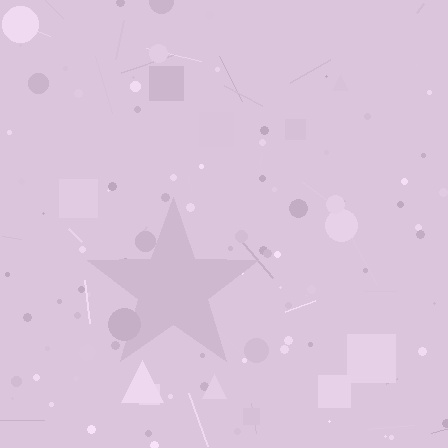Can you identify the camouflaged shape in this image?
The camouflaged shape is a star.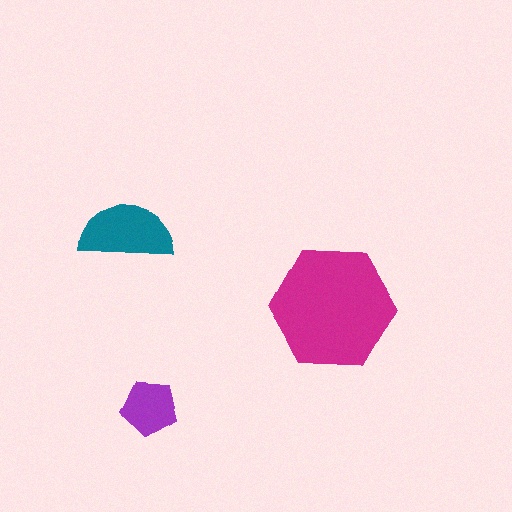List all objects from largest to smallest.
The magenta hexagon, the teal semicircle, the purple pentagon.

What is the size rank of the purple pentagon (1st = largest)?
3rd.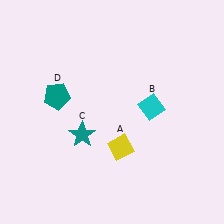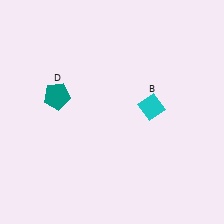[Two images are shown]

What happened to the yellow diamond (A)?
The yellow diamond (A) was removed in Image 2. It was in the bottom-right area of Image 1.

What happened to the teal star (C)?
The teal star (C) was removed in Image 2. It was in the bottom-left area of Image 1.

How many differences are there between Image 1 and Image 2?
There are 2 differences between the two images.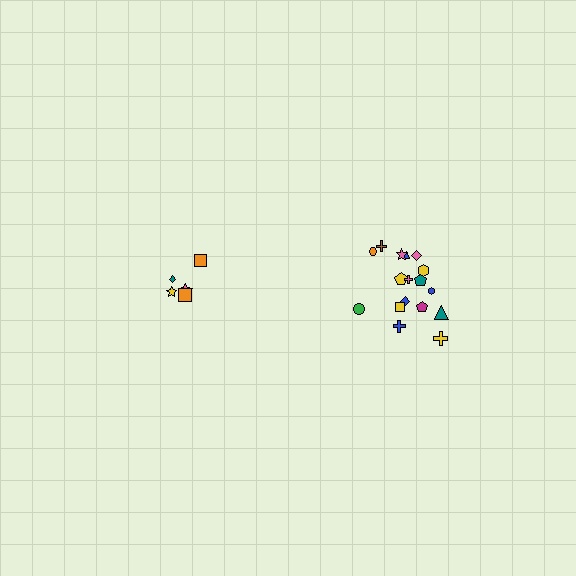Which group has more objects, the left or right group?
The right group.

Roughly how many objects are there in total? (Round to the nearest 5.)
Roughly 25 objects in total.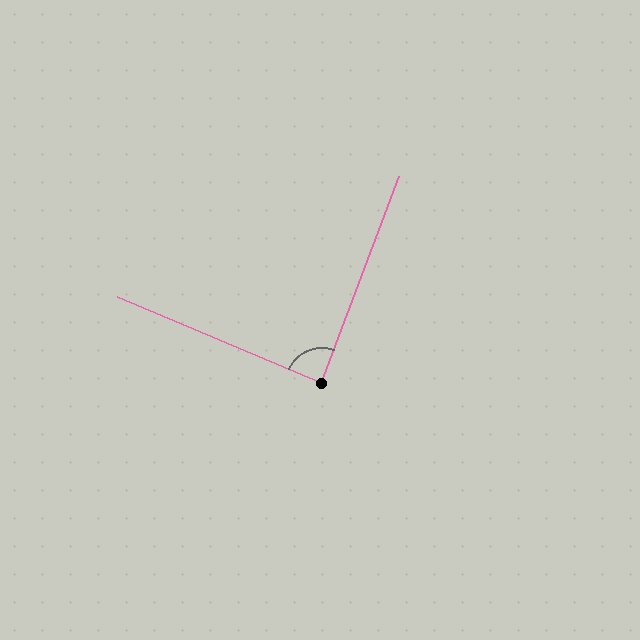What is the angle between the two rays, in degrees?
Approximately 88 degrees.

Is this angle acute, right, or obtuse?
It is approximately a right angle.